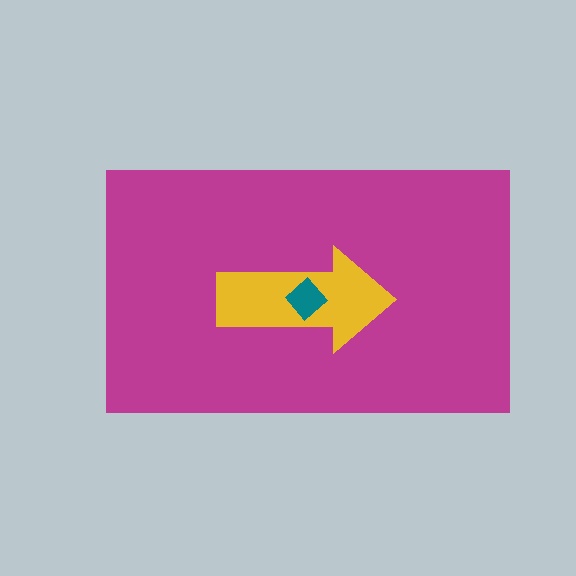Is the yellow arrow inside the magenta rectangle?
Yes.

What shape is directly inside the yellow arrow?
The teal diamond.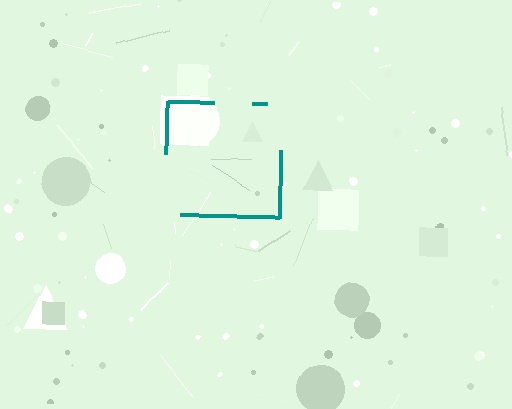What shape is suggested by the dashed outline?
The dashed outline suggests a square.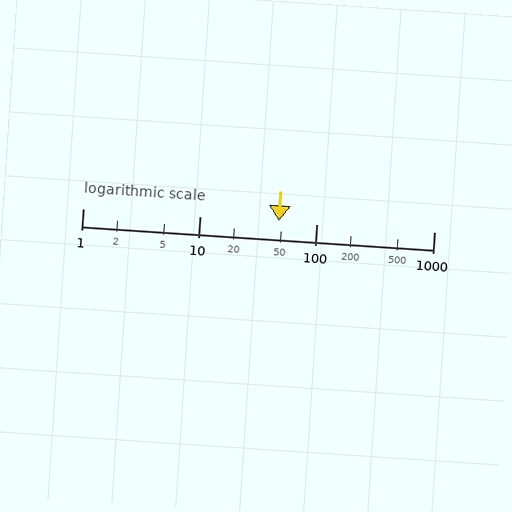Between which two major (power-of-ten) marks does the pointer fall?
The pointer is between 10 and 100.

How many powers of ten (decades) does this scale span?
The scale spans 3 decades, from 1 to 1000.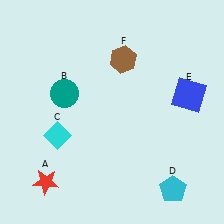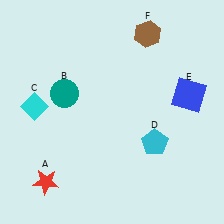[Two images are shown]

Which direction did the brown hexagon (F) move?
The brown hexagon (F) moved up.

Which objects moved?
The objects that moved are: the cyan diamond (C), the cyan pentagon (D), the brown hexagon (F).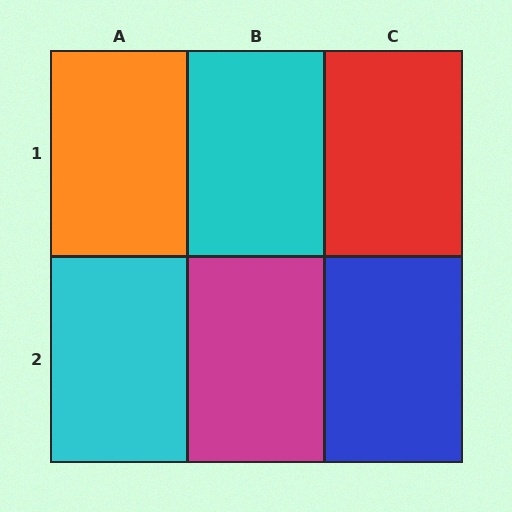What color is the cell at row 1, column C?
Red.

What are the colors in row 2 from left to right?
Cyan, magenta, blue.